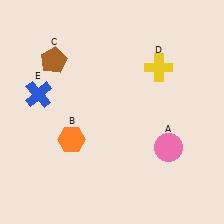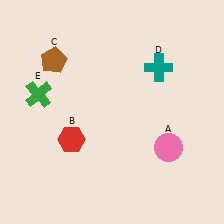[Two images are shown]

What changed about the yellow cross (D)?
In Image 1, D is yellow. In Image 2, it changed to teal.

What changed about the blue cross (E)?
In Image 1, E is blue. In Image 2, it changed to green.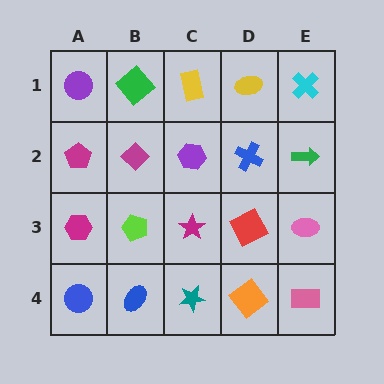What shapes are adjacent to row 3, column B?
A magenta diamond (row 2, column B), a blue ellipse (row 4, column B), a magenta hexagon (row 3, column A), a magenta star (row 3, column C).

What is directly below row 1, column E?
A green arrow.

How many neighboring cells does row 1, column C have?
3.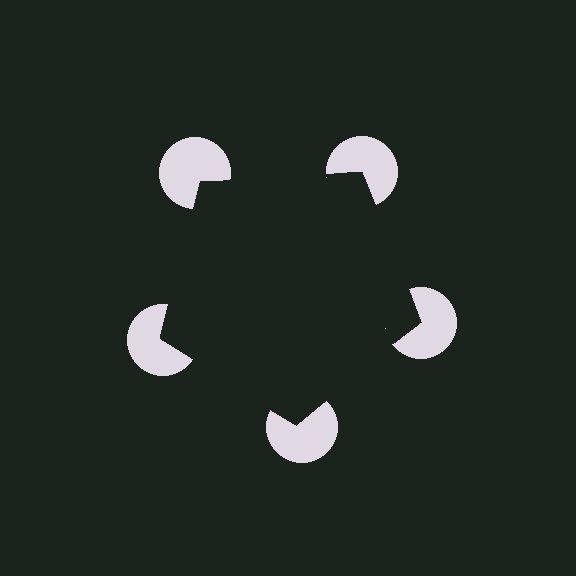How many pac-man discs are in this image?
There are 5 — one at each vertex of the illusory pentagon.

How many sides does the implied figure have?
5 sides.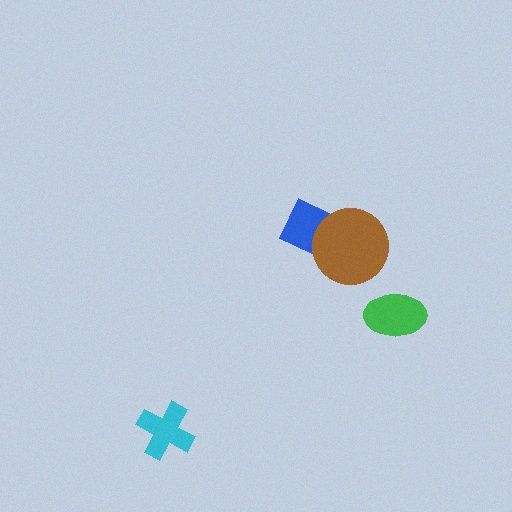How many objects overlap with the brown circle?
1 object overlaps with the brown circle.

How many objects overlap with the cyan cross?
0 objects overlap with the cyan cross.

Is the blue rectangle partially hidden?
Yes, it is partially covered by another shape.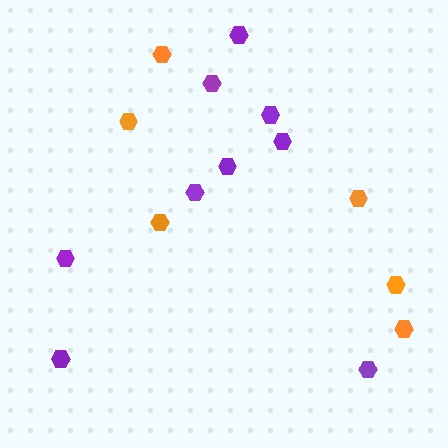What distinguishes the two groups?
There are 2 groups: one group of orange hexagons (6) and one group of purple hexagons (9).